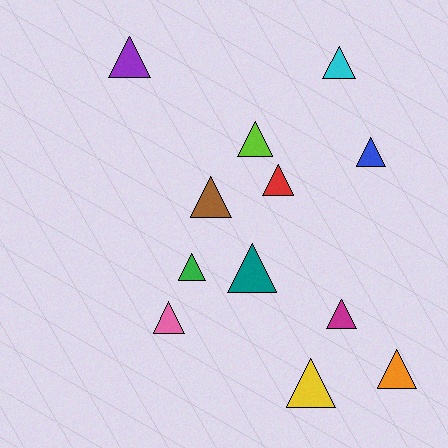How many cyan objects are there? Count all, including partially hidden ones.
There is 1 cyan object.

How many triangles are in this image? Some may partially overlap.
There are 12 triangles.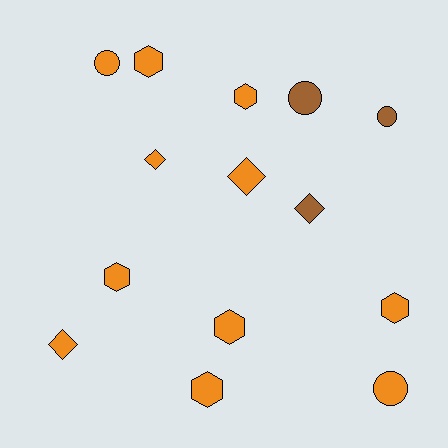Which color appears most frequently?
Orange, with 11 objects.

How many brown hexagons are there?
There are no brown hexagons.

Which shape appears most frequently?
Hexagon, with 6 objects.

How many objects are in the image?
There are 14 objects.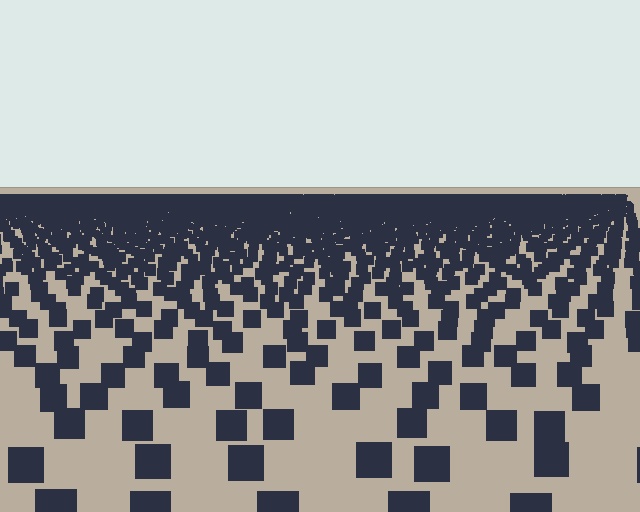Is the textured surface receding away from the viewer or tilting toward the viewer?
The surface is receding away from the viewer. Texture elements get smaller and denser toward the top.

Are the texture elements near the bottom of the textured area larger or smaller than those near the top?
Larger. Near the bottom, elements are closer to the viewer and appear at a bigger on-screen size.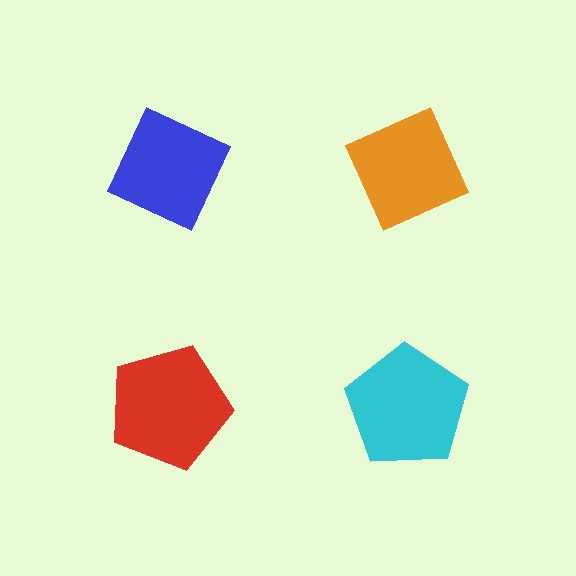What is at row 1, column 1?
A blue diamond.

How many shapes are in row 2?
2 shapes.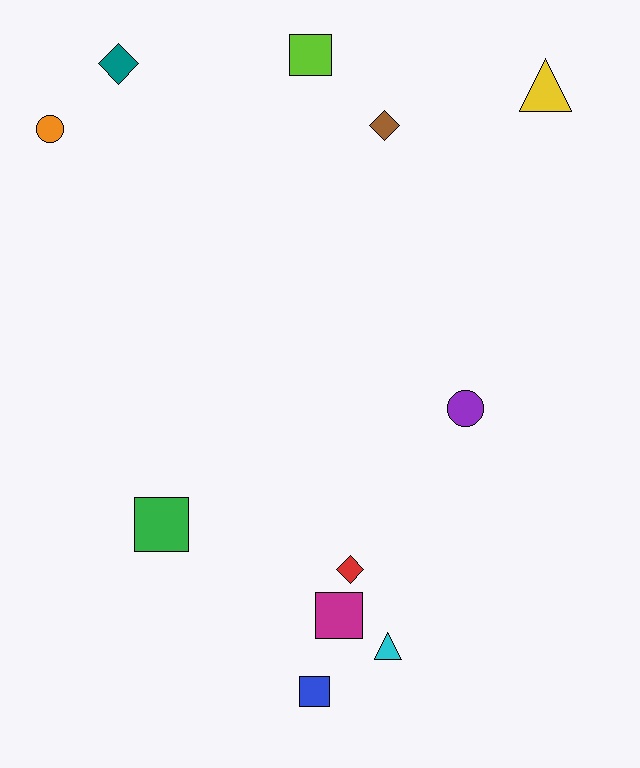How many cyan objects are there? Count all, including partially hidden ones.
There is 1 cyan object.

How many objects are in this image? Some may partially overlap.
There are 11 objects.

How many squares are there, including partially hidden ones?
There are 4 squares.